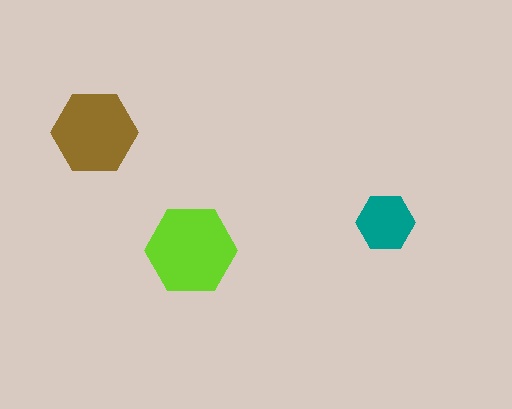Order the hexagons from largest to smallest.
the lime one, the brown one, the teal one.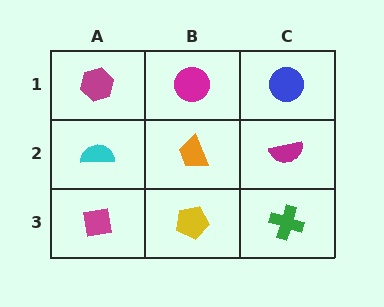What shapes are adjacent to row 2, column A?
A magenta hexagon (row 1, column A), a magenta square (row 3, column A), an orange trapezoid (row 2, column B).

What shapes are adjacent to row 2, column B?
A magenta circle (row 1, column B), a yellow pentagon (row 3, column B), a cyan semicircle (row 2, column A), a magenta semicircle (row 2, column C).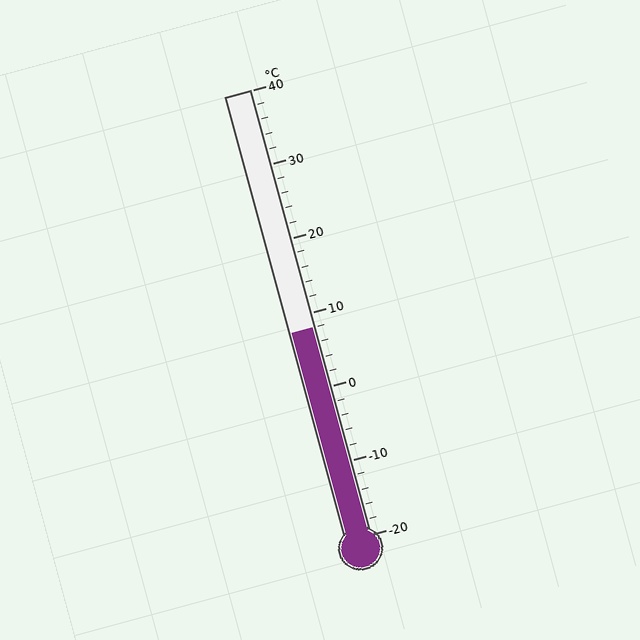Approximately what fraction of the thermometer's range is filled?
The thermometer is filled to approximately 45% of its range.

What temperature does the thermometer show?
The thermometer shows approximately 8°C.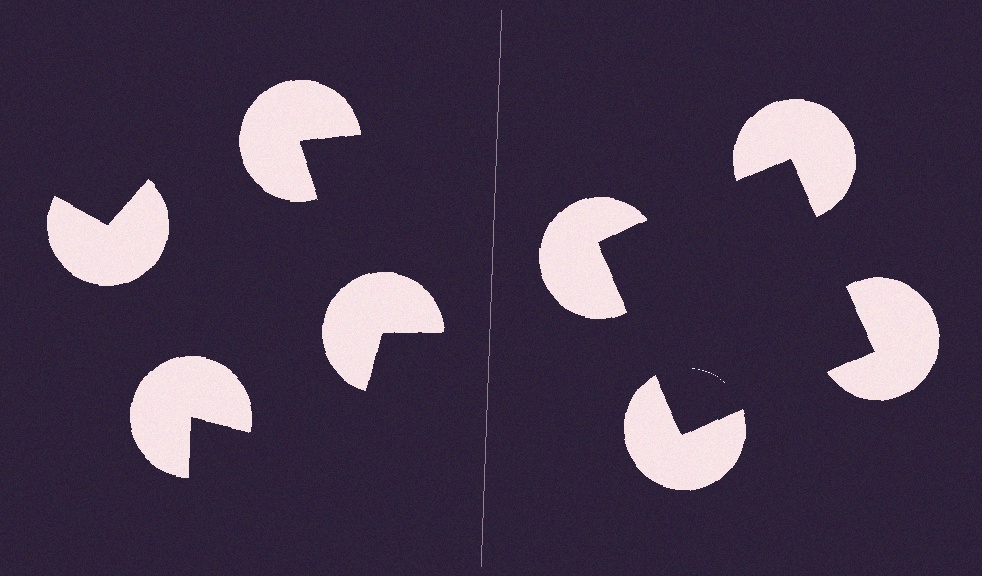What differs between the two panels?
The pac-man discs are positioned identically on both sides; only the wedge orientations differ. On the right they align to a square; on the left they are misaligned.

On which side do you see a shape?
An illusory square appears on the right side. On the left side the wedge cuts are rotated, so no coherent shape forms.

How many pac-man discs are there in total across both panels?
8 — 4 on each side.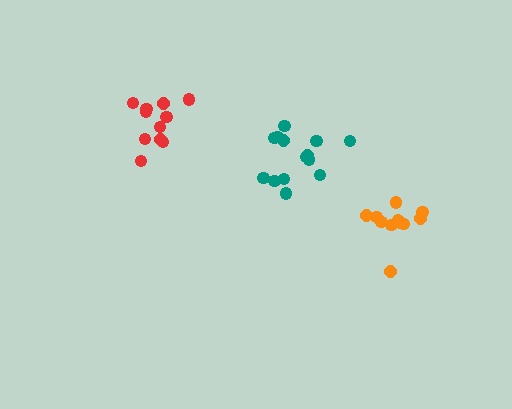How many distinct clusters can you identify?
There are 3 distinct clusters.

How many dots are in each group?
Group 1: 14 dots, Group 2: 11 dots, Group 3: 11 dots (36 total).